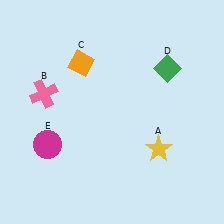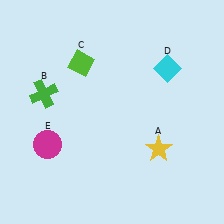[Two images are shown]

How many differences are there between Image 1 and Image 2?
There are 3 differences between the two images.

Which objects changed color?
B changed from pink to green. C changed from orange to lime. D changed from green to cyan.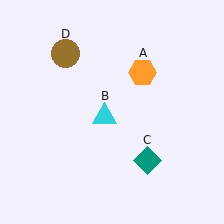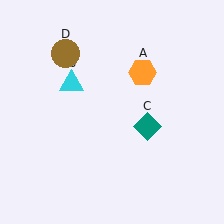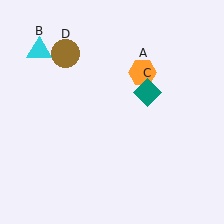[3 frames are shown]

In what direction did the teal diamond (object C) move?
The teal diamond (object C) moved up.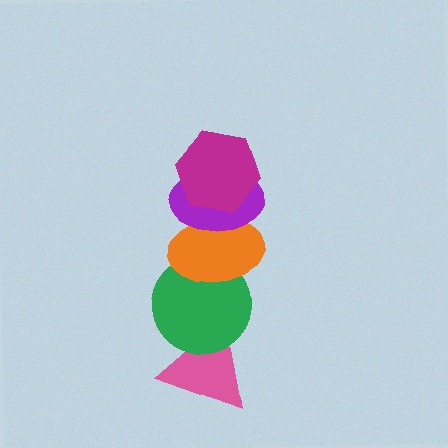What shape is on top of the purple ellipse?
The magenta hexagon is on top of the purple ellipse.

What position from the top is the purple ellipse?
The purple ellipse is 2nd from the top.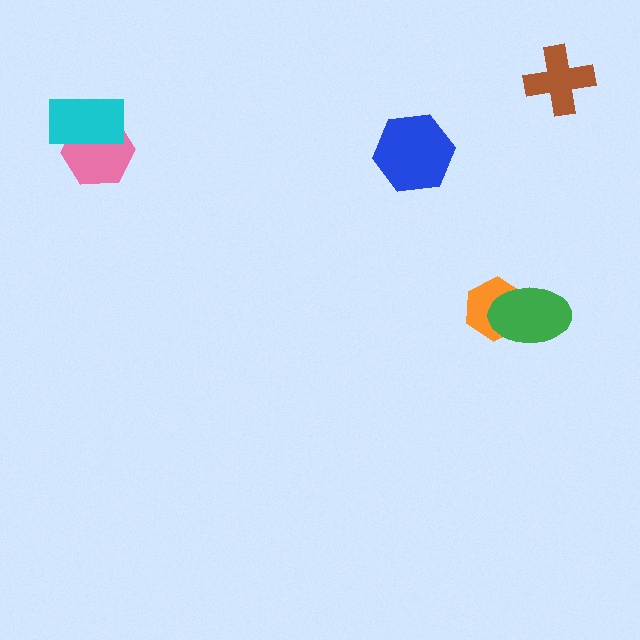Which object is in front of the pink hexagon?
The cyan rectangle is in front of the pink hexagon.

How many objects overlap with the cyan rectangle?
1 object overlaps with the cyan rectangle.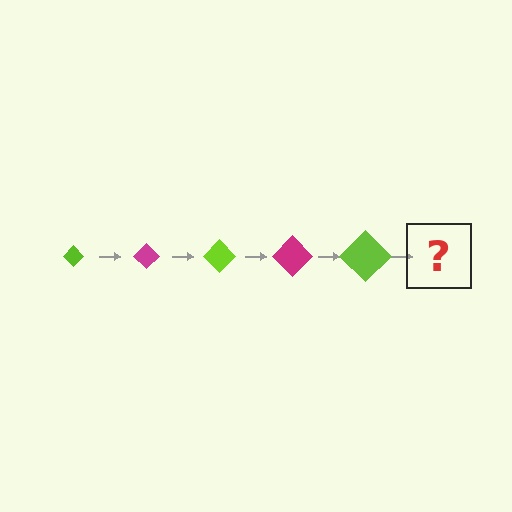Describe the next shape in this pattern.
It should be a magenta diamond, larger than the previous one.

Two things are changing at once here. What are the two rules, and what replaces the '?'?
The two rules are that the diamond grows larger each step and the color cycles through lime and magenta. The '?' should be a magenta diamond, larger than the previous one.